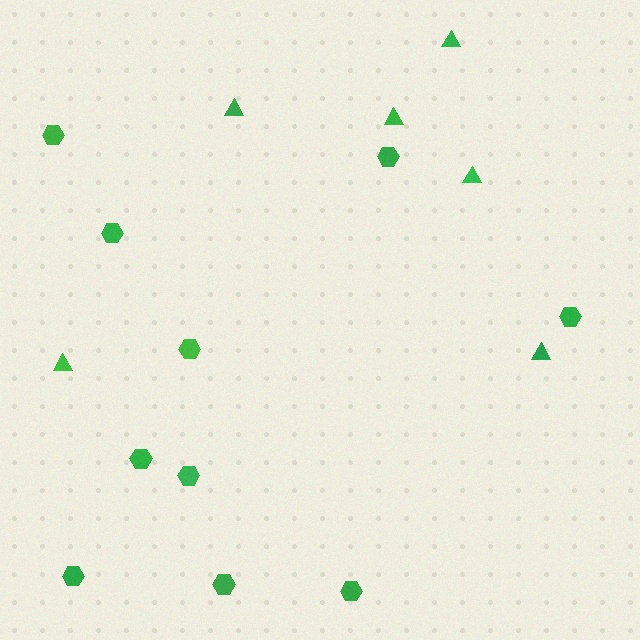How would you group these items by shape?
There are 2 groups: one group of triangles (6) and one group of hexagons (10).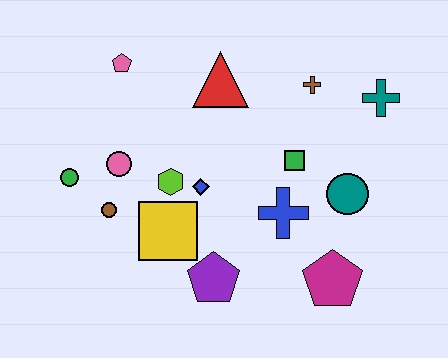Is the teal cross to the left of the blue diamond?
No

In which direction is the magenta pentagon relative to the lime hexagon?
The magenta pentagon is to the right of the lime hexagon.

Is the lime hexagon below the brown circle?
No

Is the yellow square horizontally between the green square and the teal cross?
No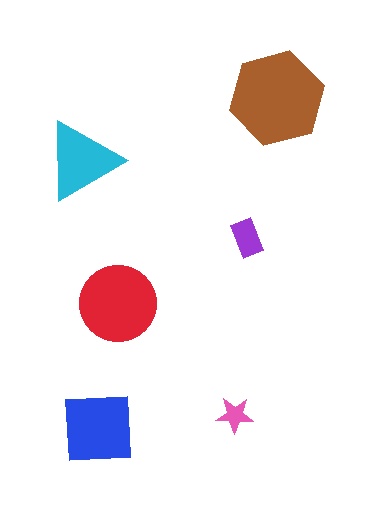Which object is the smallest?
The pink star.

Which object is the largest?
The brown hexagon.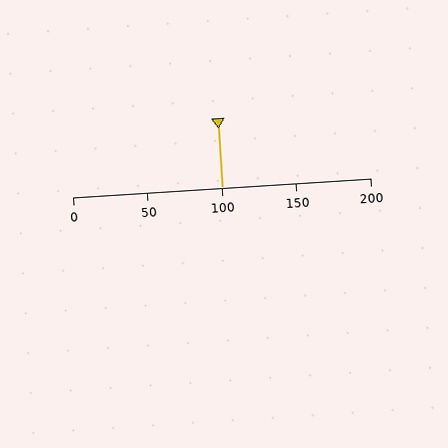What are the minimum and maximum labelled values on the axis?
The axis runs from 0 to 200.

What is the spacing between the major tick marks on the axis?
The major ticks are spaced 50 apart.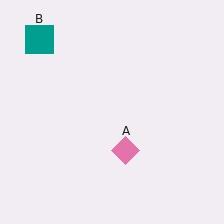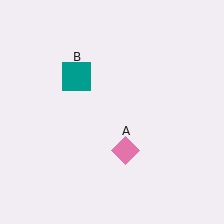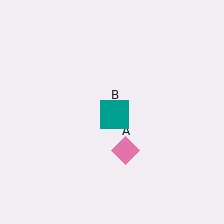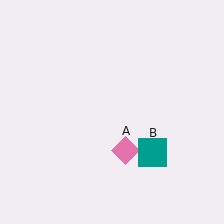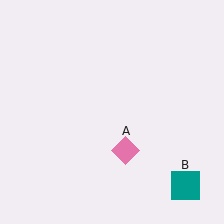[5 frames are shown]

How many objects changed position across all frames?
1 object changed position: teal square (object B).